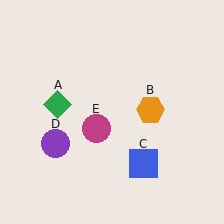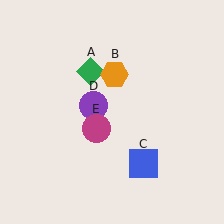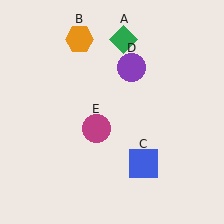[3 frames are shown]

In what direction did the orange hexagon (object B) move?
The orange hexagon (object B) moved up and to the left.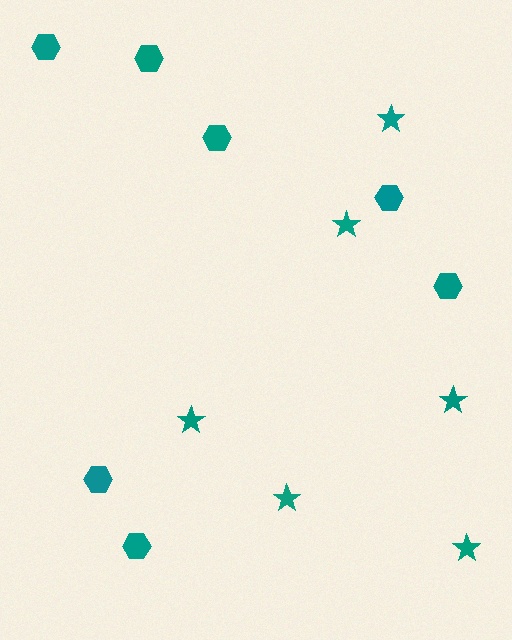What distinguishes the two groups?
There are 2 groups: one group of stars (6) and one group of hexagons (7).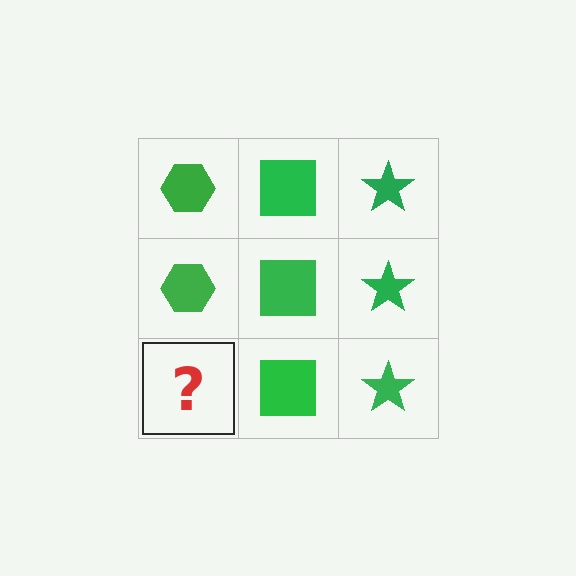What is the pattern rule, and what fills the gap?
The rule is that each column has a consistent shape. The gap should be filled with a green hexagon.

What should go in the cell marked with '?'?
The missing cell should contain a green hexagon.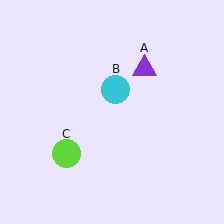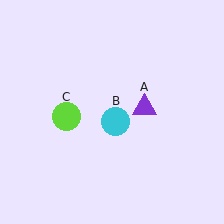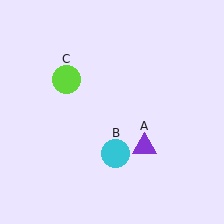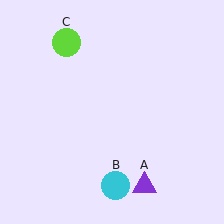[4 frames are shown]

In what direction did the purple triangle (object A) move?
The purple triangle (object A) moved down.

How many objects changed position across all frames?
3 objects changed position: purple triangle (object A), cyan circle (object B), lime circle (object C).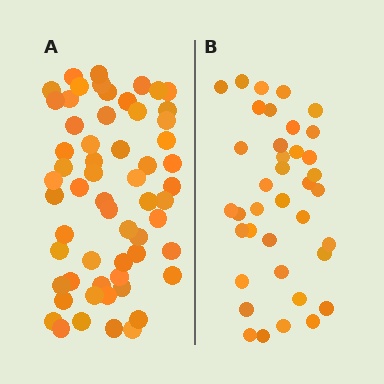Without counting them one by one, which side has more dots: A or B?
Region A (the left region) has more dots.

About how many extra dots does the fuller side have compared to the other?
Region A has approximately 20 more dots than region B.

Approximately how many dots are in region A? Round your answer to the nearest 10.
About 60 dots. (The exact count is 59, which rounds to 60.)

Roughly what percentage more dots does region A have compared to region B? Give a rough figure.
About 55% more.